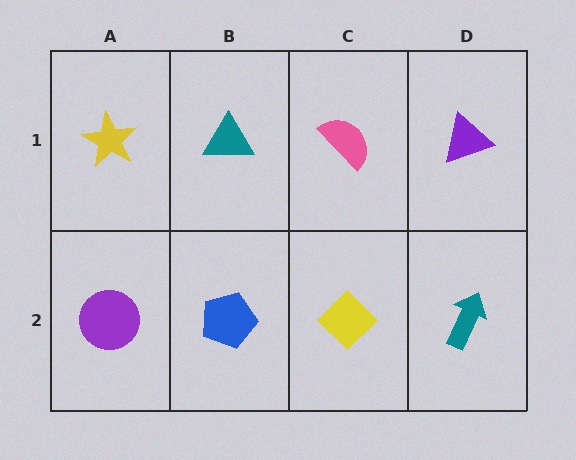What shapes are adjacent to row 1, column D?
A teal arrow (row 2, column D), a pink semicircle (row 1, column C).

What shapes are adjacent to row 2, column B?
A teal triangle (row 1, column B), a purple circle (row 2, column A), a yellow diamond (row 2, column C).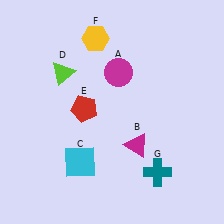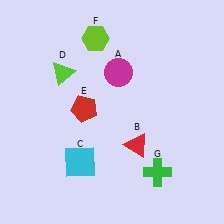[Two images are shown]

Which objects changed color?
B changed from magenta to red. F changed from yellow to lime. G changed from teal to green.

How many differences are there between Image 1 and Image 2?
There are 3 differences between the two images.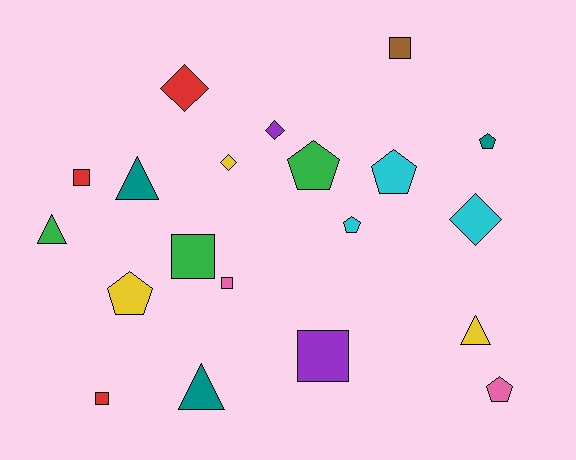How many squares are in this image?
There are 6 squares.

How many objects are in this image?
There are 20 objects.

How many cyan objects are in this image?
There are 3 cyan objects.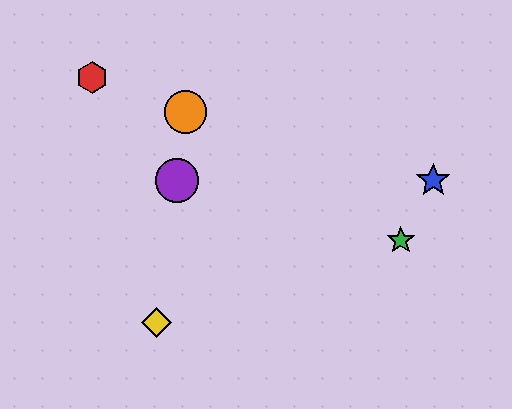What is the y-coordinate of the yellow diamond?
The yellow diamond is at y≈323.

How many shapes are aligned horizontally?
2 shapes (the blue star, the purple circle) are aligned horizontally.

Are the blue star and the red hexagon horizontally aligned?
No, the blue star is at y≈180 and the red hexagon is at y≈78.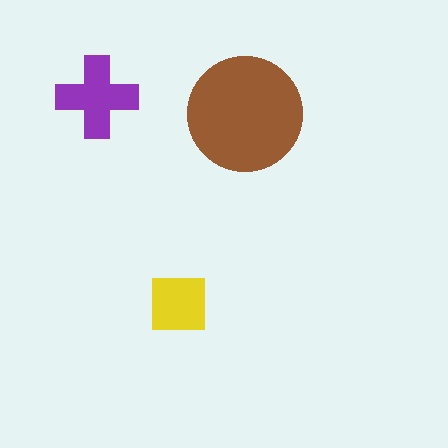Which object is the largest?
The brown circle.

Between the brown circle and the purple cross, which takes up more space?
The brown circle.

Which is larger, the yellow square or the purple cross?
The purple cross.